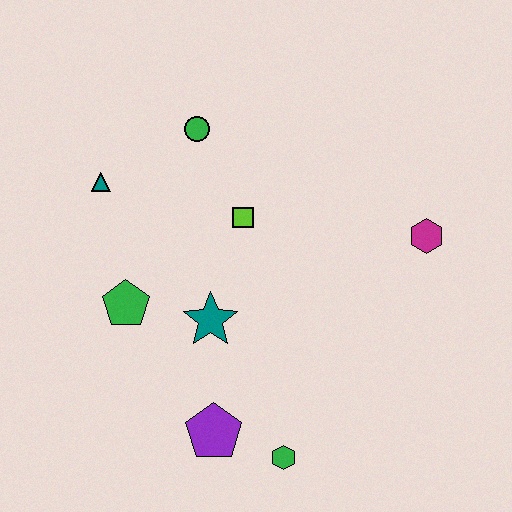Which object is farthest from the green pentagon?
The magenta hexagon is farthest from the green pentagon.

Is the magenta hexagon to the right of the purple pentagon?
Yes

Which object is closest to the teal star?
The green pentagon is closest to the teal star.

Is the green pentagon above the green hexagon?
Yes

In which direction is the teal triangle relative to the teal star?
The teal triangle is above the teal star.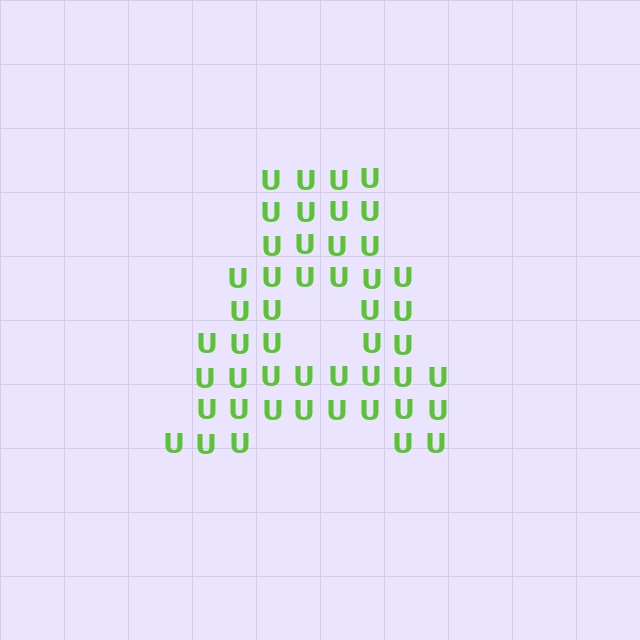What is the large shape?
The large shape is the letter A.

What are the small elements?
The small elements are letter U's.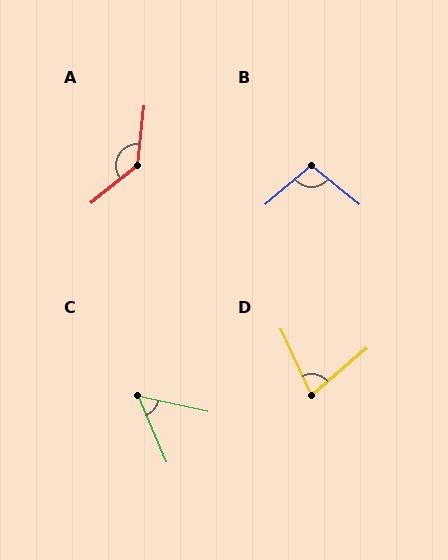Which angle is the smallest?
C, at approximately 55 degrees.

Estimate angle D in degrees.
Approximately 74 degrees.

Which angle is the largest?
A, at approximately 136 degrees.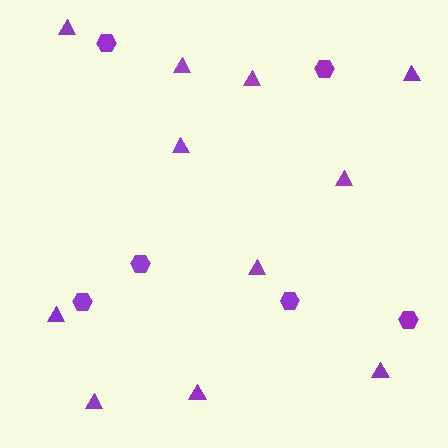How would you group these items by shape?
There are 2 groups: one group of triangles (11) and one group of hexagons (6).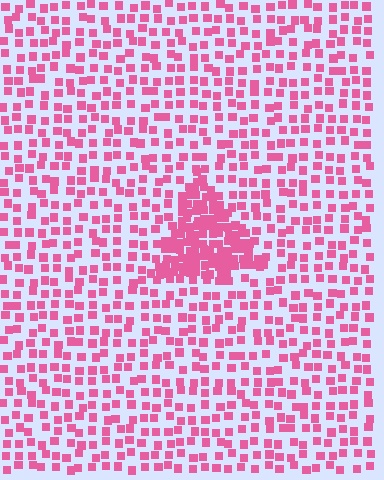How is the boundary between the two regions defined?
The boundary is defined by a change in element density (approximately 2.6x ratio). All elements are the same color, size, and shape.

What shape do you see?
I see a triangle.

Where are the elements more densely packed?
The elements are more densely packed inside the triangle boundary.